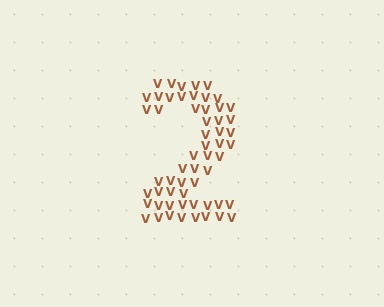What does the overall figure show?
The overall figure shows the digit 2.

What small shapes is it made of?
It is made of small letter V's.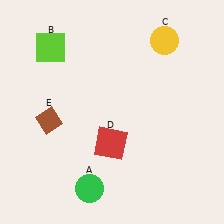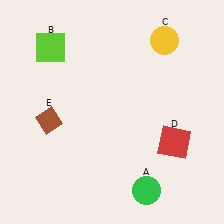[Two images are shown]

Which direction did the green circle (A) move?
The green circle (A) moved right.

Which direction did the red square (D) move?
The red square (D) moved right.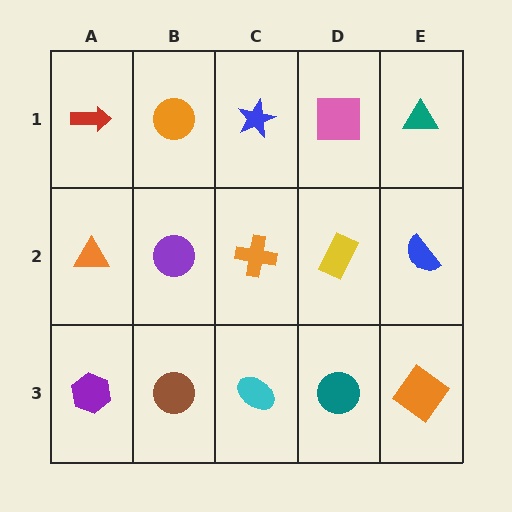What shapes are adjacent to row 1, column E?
A blue semicircle (row 2, column E), a pink square (row 1, column D).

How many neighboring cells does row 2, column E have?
3.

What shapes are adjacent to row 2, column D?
A pink square (row 1, column D), a teal circle (row 3, column D), an orange cross (row 2, column C), a blue semicircle (row 2, column E).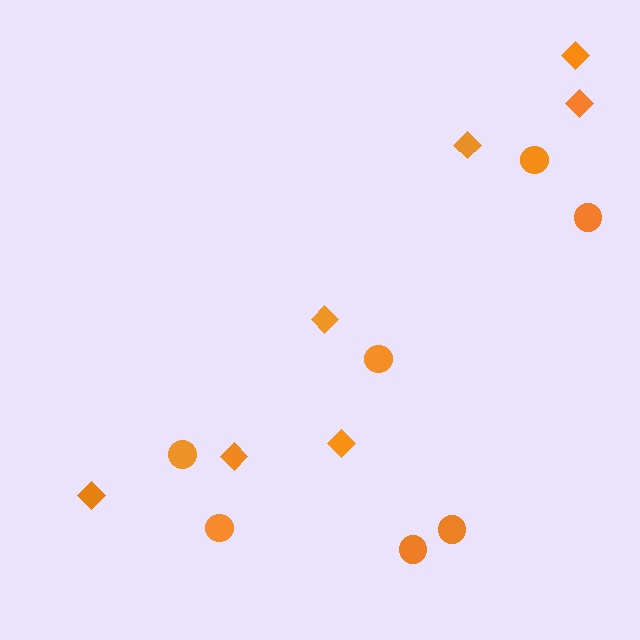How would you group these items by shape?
There are 2 groups: one group of circles (7) and one group of diamonds (7).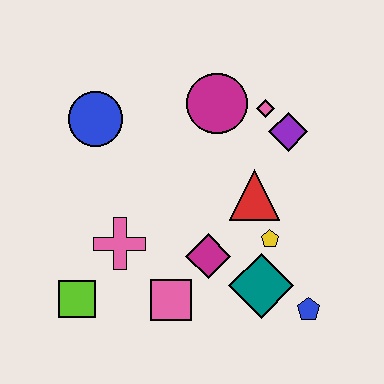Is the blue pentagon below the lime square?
Yes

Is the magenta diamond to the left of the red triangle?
Yes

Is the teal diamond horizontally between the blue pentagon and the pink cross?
Yes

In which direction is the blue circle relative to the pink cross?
The blue circle is above the pink cross.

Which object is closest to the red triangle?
The yellow pentagon is closest to the red triangle.